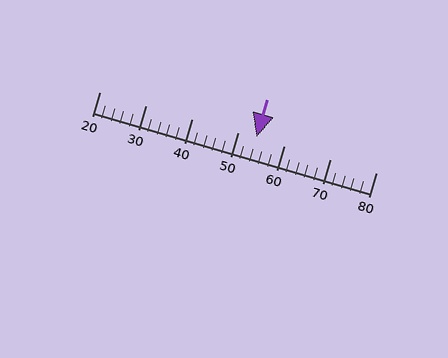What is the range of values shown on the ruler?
The ruler shows values from 20 to 80.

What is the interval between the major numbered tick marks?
The major tick marks are spaced 10 units apart.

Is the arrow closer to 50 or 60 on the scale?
The arrow is closer to 50.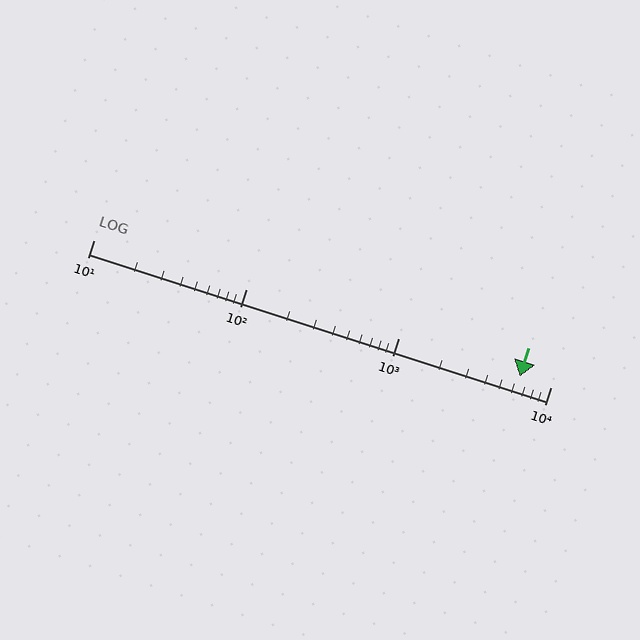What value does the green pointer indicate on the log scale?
The pointer indicates approximately 6300.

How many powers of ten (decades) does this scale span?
The scale spans 3 decades, from 10 to 10000.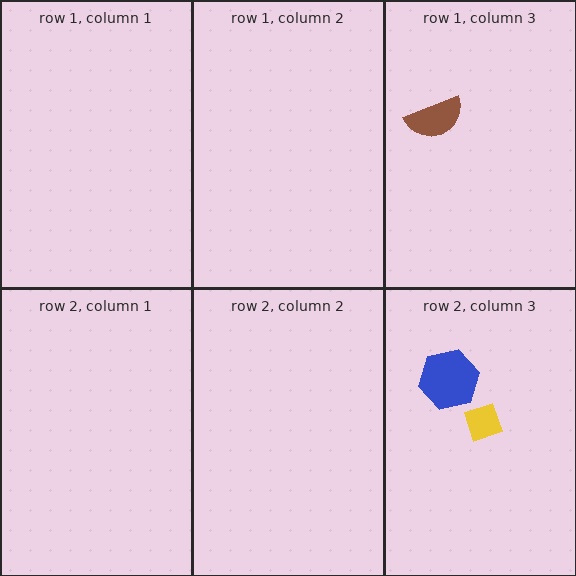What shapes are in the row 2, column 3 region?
The yellow diamond, the blue hexagon.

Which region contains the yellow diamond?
The row 2, column 3 region.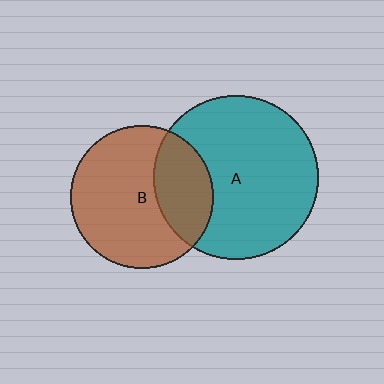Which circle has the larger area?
Circle A (teal).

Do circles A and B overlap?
Yes.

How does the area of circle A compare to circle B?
Approximately 1.3 times.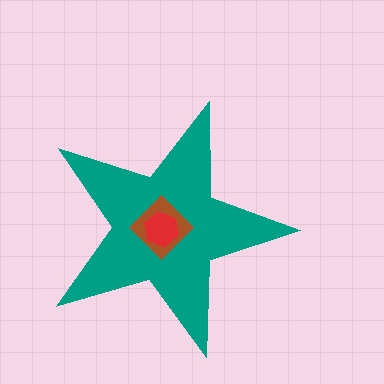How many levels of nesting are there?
3.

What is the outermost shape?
The teal star.